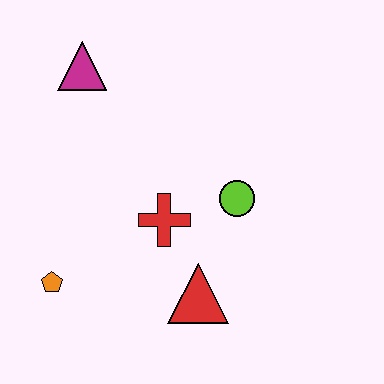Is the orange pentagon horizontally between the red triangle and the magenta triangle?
No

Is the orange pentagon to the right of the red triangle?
No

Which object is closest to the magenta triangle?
The red cross is closest to the magenta triangle.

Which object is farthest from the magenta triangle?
The red triangle is farthest from the magenta triangle.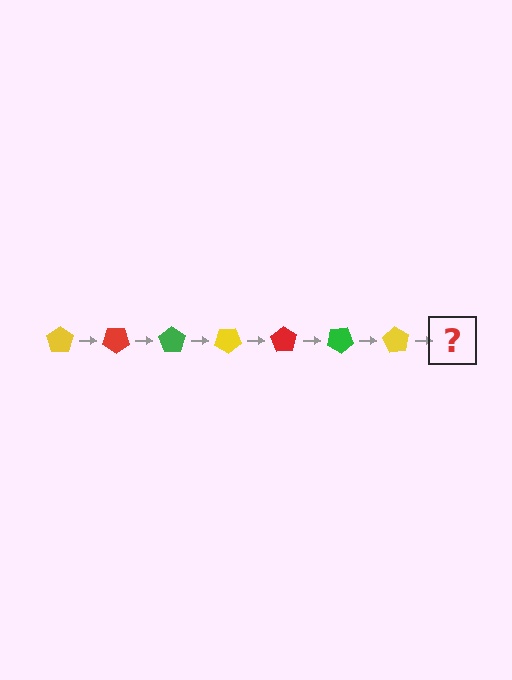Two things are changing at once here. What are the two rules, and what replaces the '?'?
The two rules are that it rotates 35 degrees each step and the color cycles through yellow, red, and green. The '?' should be a red pentagon, rotated 245 degrees from the start.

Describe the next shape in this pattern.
It should be a red pentagon, rotated 245 degrees from the start.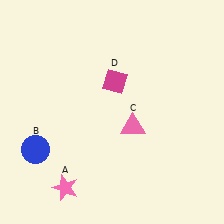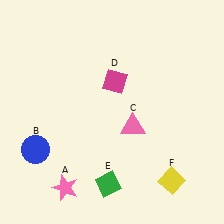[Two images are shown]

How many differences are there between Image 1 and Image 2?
There are 2 differences between the two images.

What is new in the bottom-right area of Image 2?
A yellow diamond (F) was added in the bottom-right area of Image 2.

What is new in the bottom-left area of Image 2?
A green diamond (E) was added in the bottom-left area of Image 2.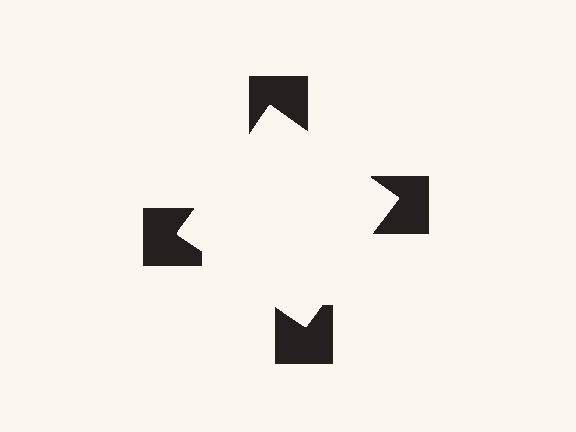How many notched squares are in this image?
There are 4 — one at each vertex of the illusory square.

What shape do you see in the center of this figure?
An illusory square — its edges are inferred from the aligned wedge cuts in the notched squares, not physically drawn.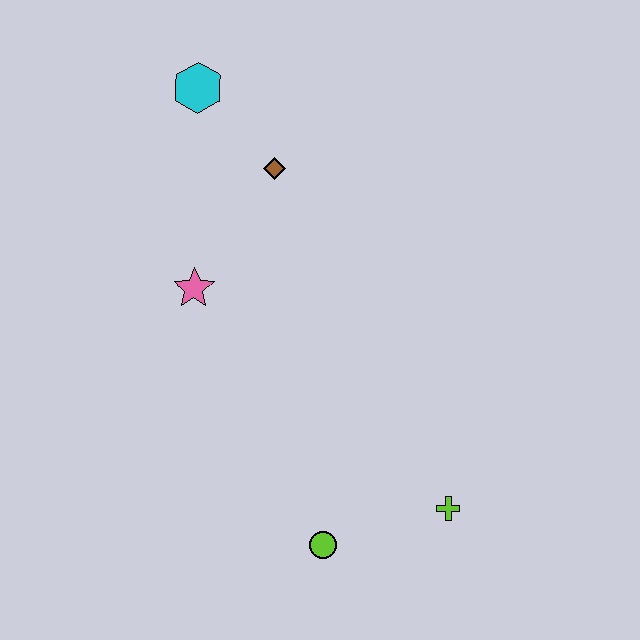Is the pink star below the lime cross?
No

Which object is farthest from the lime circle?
The cyan hexagon is farthest from the lime circle.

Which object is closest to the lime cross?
The lime circle is closest to the lime cross.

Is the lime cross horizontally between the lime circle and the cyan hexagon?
No